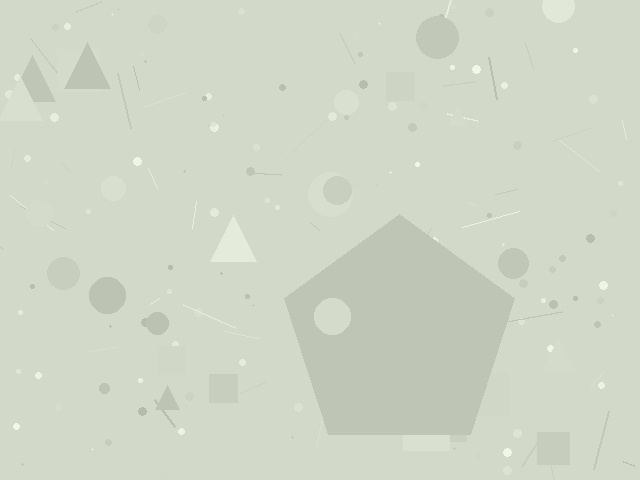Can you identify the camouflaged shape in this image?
The camouflaged shape is a pentagon.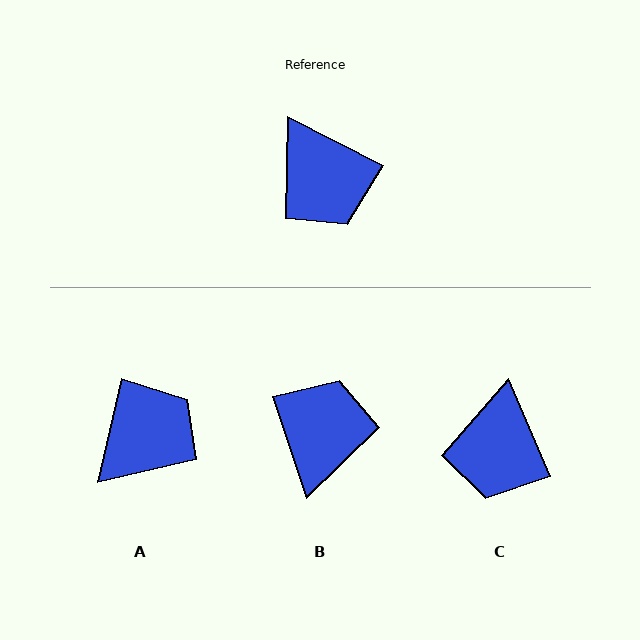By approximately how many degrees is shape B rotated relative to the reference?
Approximately 136 degrees counter-clockwise.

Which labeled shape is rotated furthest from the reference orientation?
B, about 136 degrees away.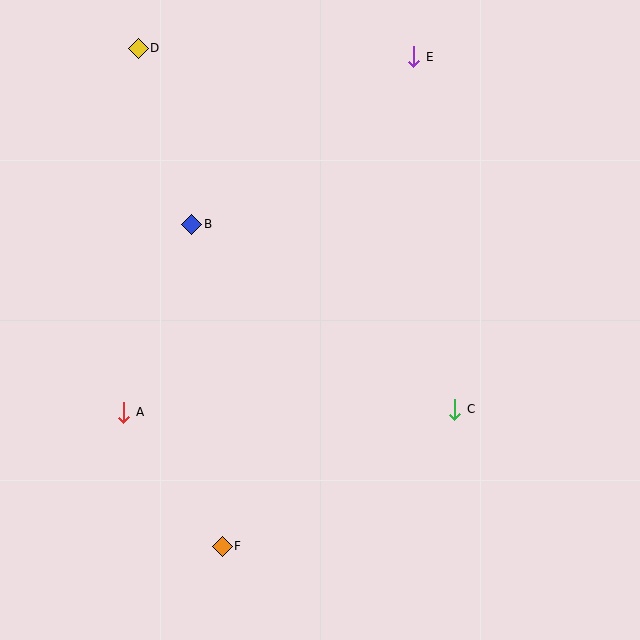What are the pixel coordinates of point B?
Point B is at (192, 224).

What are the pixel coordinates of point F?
Point F is at (222, 546).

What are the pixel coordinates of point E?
Point E is at (413, 57).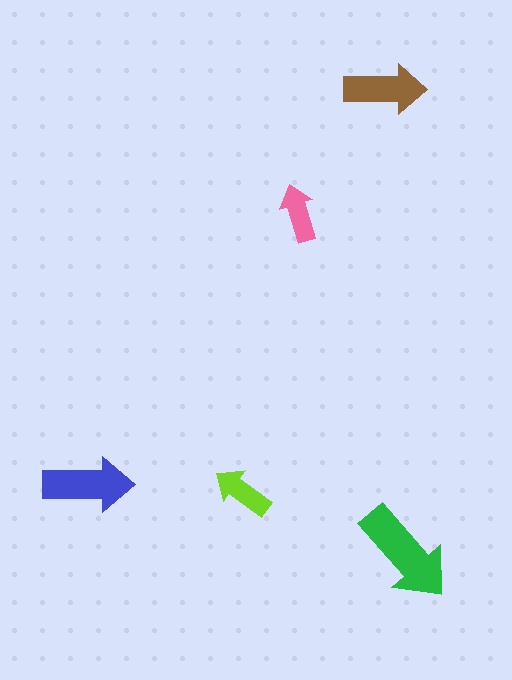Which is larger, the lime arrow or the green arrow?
The green one.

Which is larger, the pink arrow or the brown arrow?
The brown one.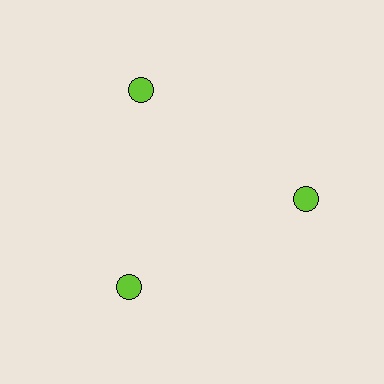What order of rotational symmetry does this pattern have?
This pattern has 3-fold rotational symmetry.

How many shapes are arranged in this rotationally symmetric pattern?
There are 3 shapes, arranged in 3 groups of 1.